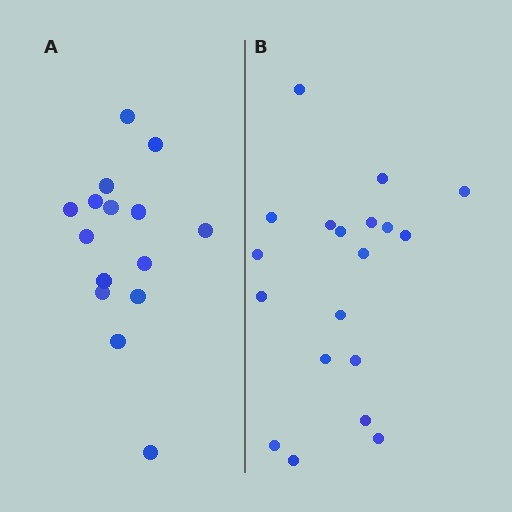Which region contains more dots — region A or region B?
Region B (the right region) has more dots.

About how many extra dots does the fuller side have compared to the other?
Region B has about 4 more dots than region A.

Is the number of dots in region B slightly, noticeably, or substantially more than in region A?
Region B has noticeably more, but not dramatically so. The ratio is roughly 1.3 to 1.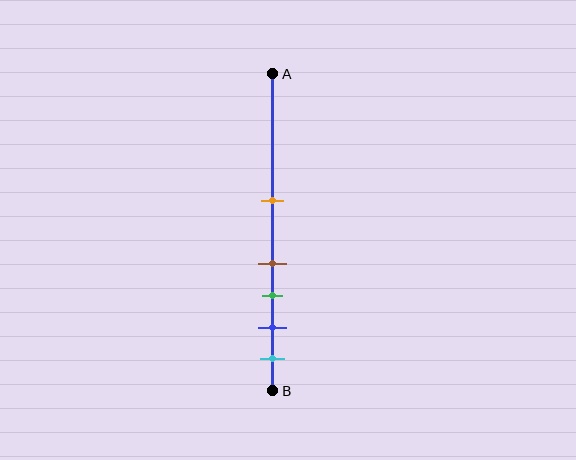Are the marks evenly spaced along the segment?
No, the marks are not evenly spaced.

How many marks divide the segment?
There are 5 marks dividing the segment.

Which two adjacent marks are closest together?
The brown and green marks are the closest adjacent pair.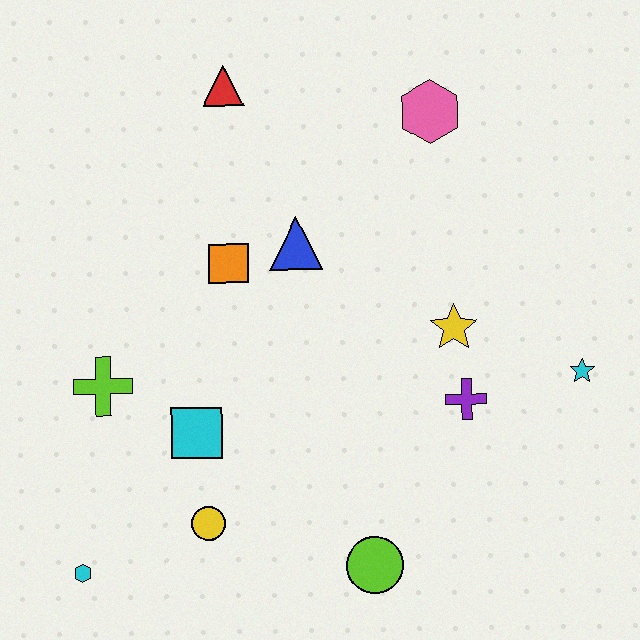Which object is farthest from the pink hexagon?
The cyan hexagon is farthest from the pink hexagon.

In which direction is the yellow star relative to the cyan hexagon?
The yellow star is to the right of the cyan hexagon.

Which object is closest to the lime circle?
The yellow circle is closest to the lime circle.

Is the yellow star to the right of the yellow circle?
Yes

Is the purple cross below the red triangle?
Yes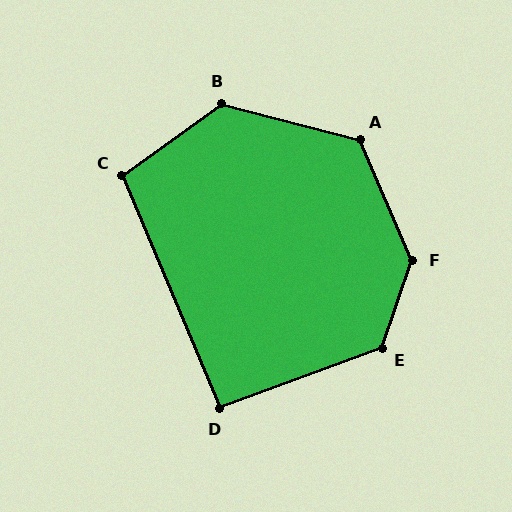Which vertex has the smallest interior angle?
D, at approximately 93 degrees.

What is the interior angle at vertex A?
Approximately 128 degrees (obtuse).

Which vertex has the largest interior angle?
F, at approximately 138 degrees.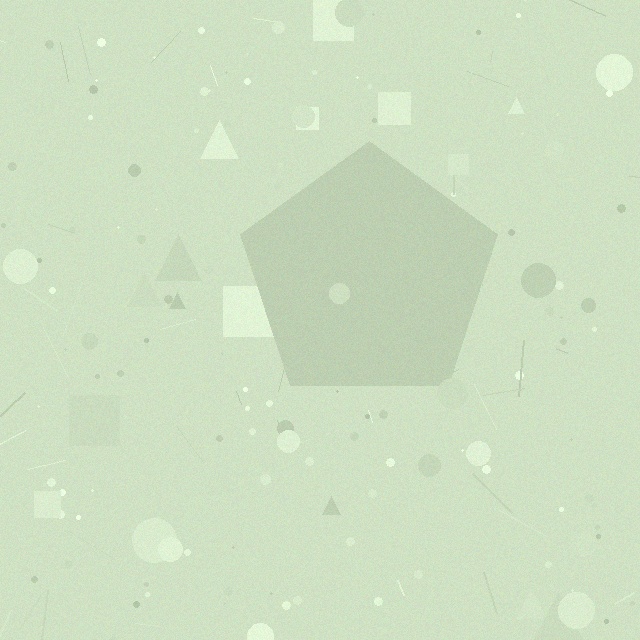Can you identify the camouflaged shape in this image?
The camouflaged shape is a pentagon.